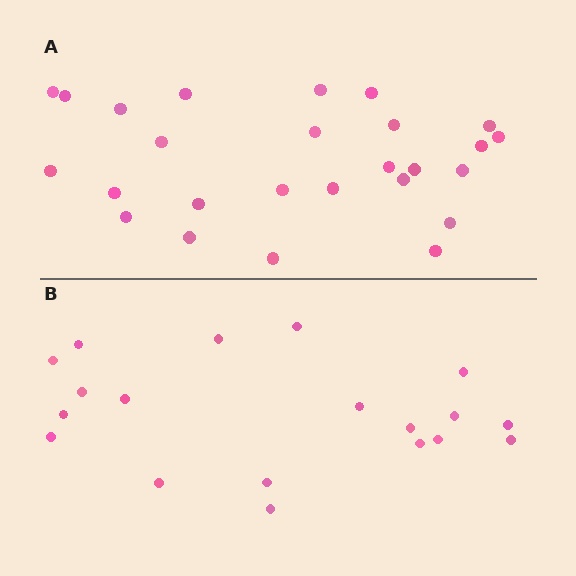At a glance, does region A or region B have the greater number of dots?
Region A (the top region) has more dots.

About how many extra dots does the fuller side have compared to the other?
Region A has roughly 8 or so more dots than region B.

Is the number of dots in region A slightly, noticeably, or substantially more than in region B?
Region A has noticeably more, but not dramatically so. The ratio is roughly 1.4 to 1.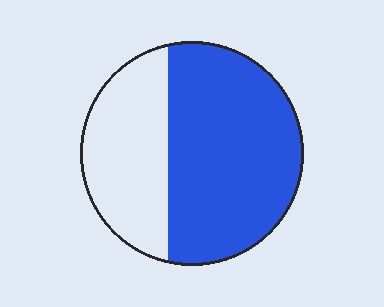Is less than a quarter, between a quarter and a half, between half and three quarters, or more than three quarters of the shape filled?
Between half and three quarters.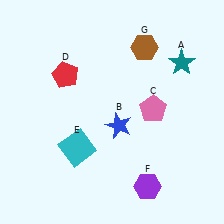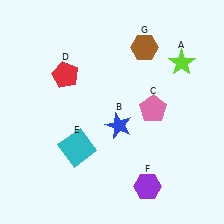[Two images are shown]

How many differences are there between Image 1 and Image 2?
There is 1 difference between the two images.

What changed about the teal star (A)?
In Image 1, A is teal. In Image 2, it changed to lime.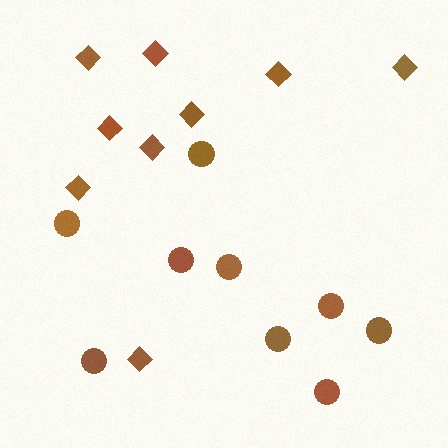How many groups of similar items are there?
There are 2 groups: one group of diamonds (9) and one group of circles (9).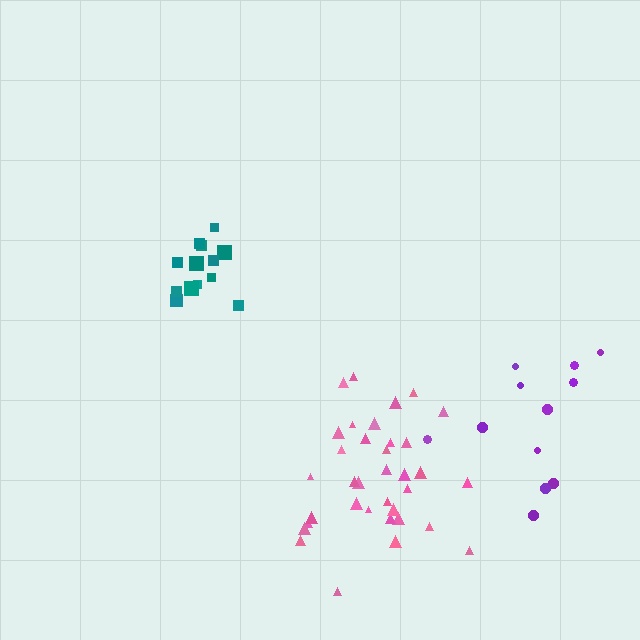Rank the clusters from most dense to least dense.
teal, pink, purple.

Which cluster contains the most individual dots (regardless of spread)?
Pink (35).